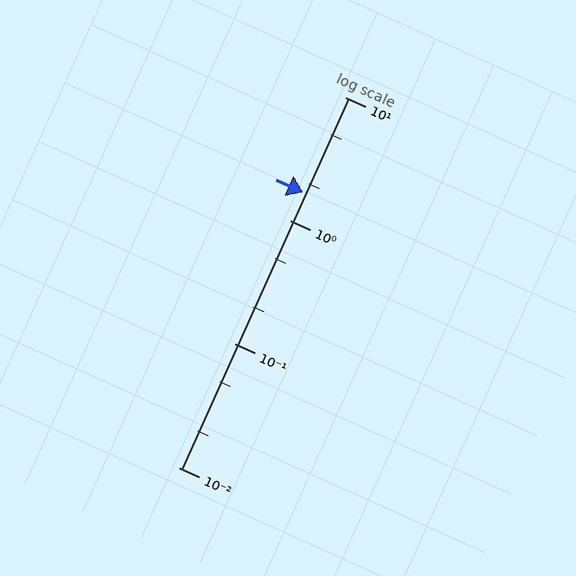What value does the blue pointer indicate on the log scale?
The pointer indicates approximately 1.7.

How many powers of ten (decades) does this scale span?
The scale spans 3 decades, from 0.01 to 10.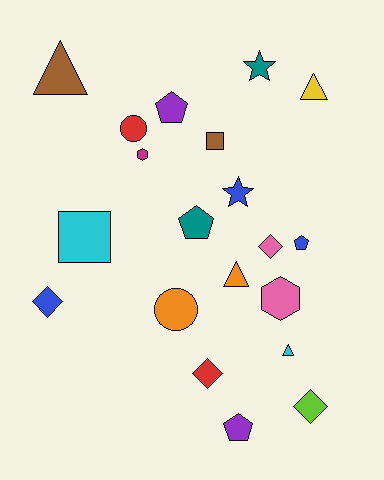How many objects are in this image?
There are 20 objects.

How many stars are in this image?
There are 2 stars.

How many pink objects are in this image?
There are 2 pink objects.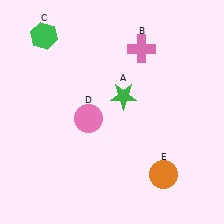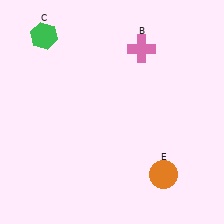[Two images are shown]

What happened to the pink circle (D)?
The pink circle (D) was removed in Image 2. It was in the bottom-left area of Image 1.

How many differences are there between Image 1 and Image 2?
There are 2 differences between the two images.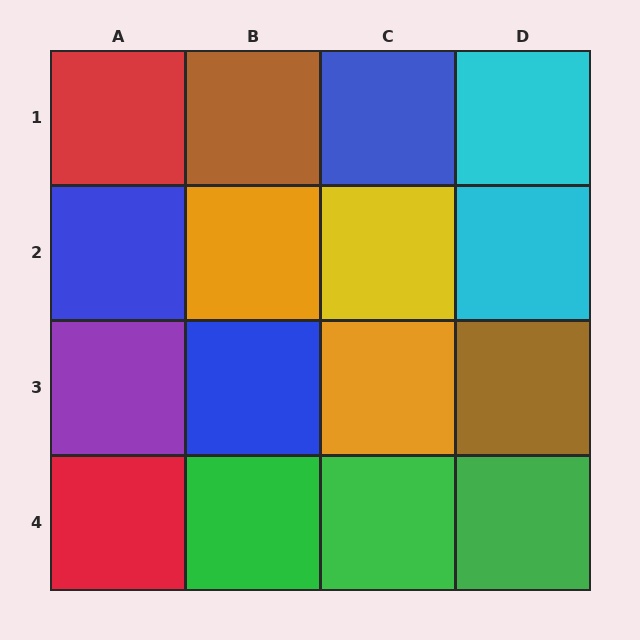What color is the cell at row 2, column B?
Orange.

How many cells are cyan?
2 cells are cyan.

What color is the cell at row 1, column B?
Brown.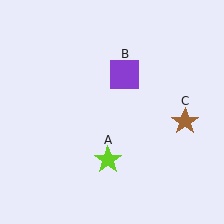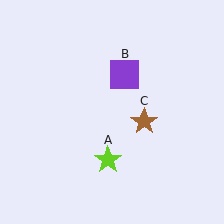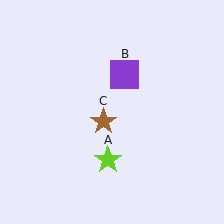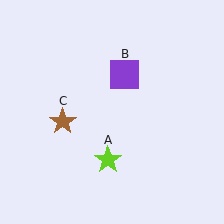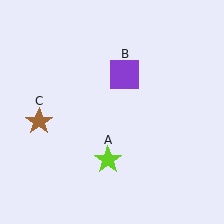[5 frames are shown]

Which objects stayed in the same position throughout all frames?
Lime star (object A) and purple square (object B) remained stationary.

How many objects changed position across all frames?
1 object changed position: brown star (object C).